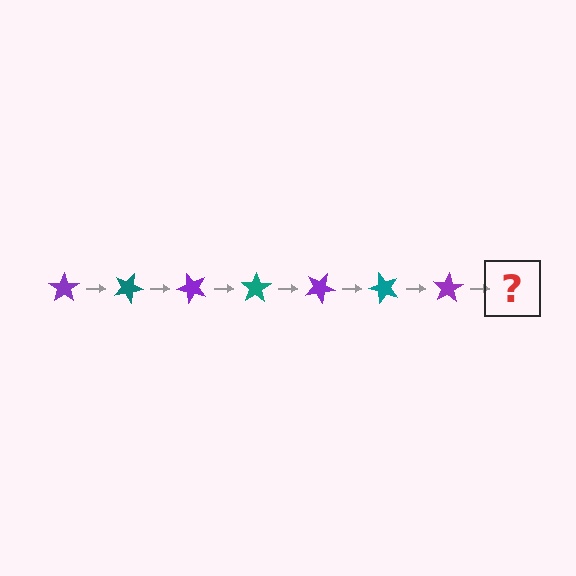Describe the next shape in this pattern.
It should be a teal star, rotated 175 degrees from the start.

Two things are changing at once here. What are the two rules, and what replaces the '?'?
The two rules are that it rotates 25 degrees each step and the color cycles through purple and teal. The '?' should be a teal star, rotated 175 degrees from the start.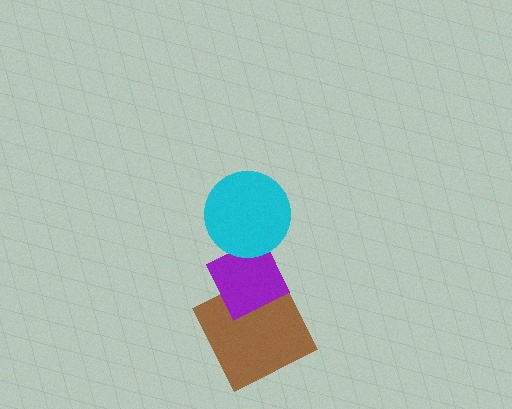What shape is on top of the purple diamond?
The cyan circle is on top of the purple diamond.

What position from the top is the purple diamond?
The purple diamond is 2nd from the top.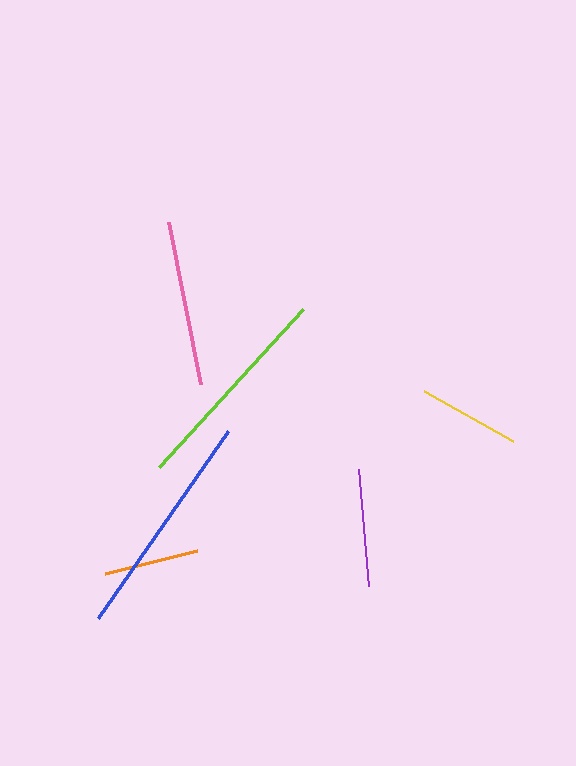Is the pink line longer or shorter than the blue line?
The blue line is longer than the pink line.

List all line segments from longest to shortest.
From longest to shortest: blue, lime, pink, purple, yellow, orange.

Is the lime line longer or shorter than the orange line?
The lime line is longer than the orange line.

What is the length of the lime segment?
The lime segment is approximately 213 pixels long.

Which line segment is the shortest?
The orange line is the shortest at approximately 95 pixels.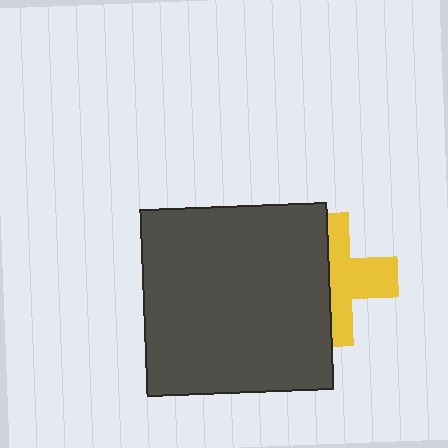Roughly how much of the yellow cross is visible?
About half of it is visible (roughly 51%).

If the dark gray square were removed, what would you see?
You would see the complete yellow cross.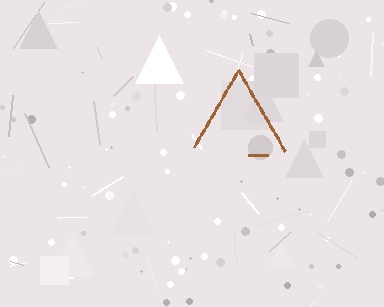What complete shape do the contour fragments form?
The contour fragments form a triangle.